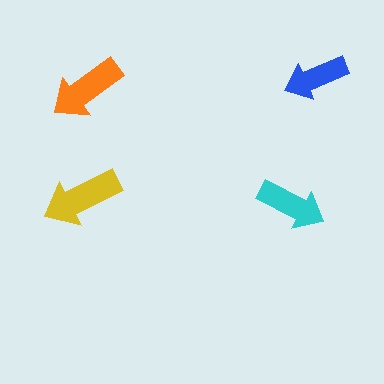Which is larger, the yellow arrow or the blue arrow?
The yellow one.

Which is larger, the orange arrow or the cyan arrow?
The orange one.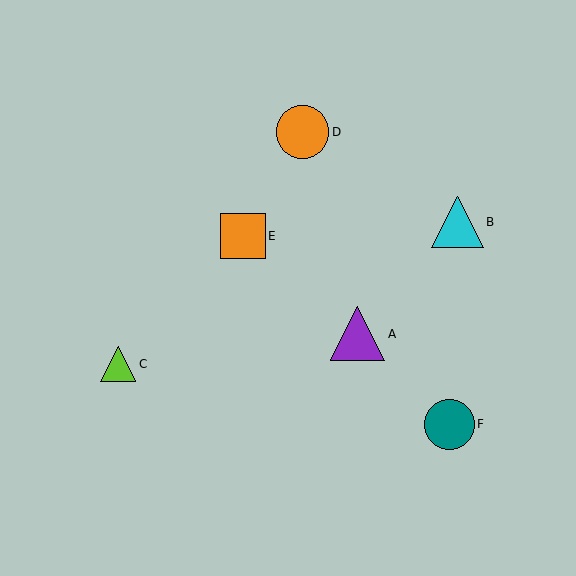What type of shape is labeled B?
Shape B is a cyan triangle.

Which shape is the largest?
The purple triangle (labeled A) is the largest.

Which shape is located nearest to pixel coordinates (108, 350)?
The lime triangle (labeled C) at (118, 364) is nearest to that location.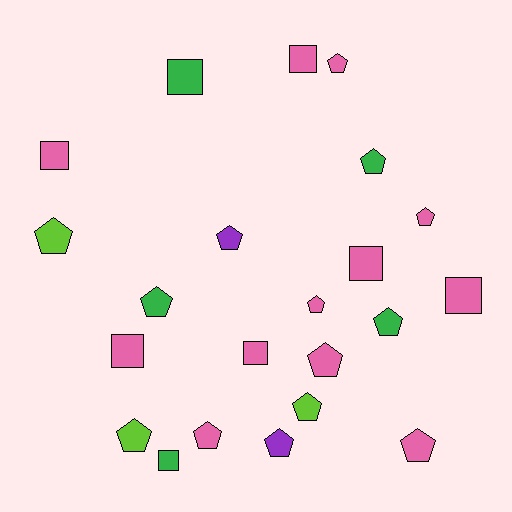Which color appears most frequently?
Pink, with 12 objects.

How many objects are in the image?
There are 22 objects.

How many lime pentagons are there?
There are 3 lime pentagons.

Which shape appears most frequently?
Pentagon, with 14 objects.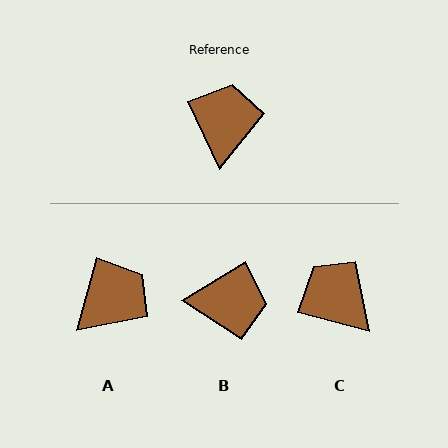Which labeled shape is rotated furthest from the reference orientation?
B, about 84 degrees away.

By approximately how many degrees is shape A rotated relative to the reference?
Approximately 41 degrees clockwise.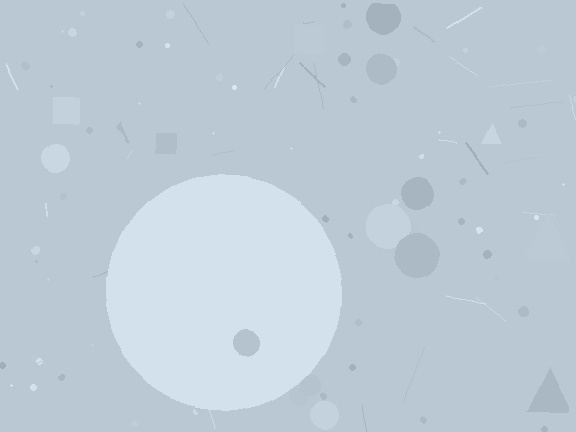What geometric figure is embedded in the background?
A circle is embedded in the background.